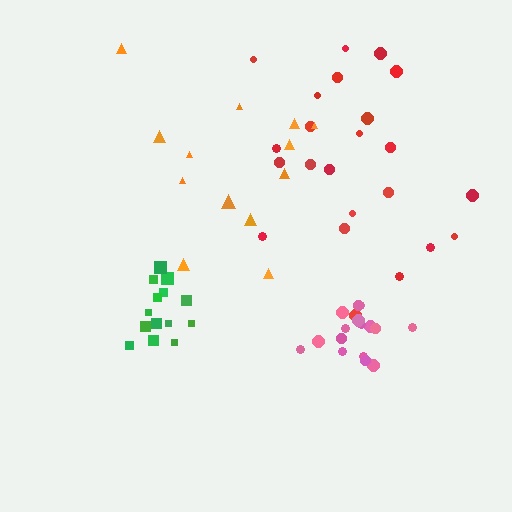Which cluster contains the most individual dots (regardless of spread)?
Red (23).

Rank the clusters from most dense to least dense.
green, pink, red, orange.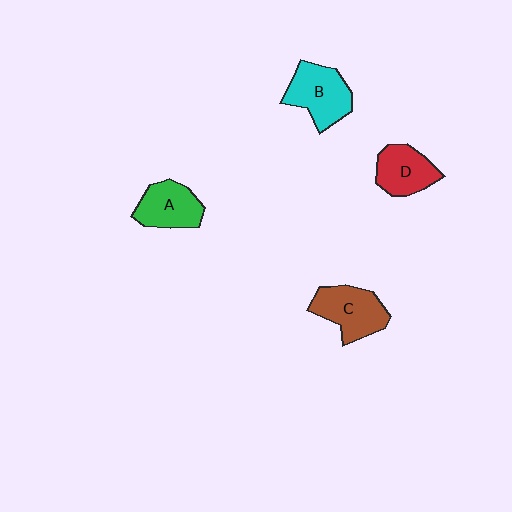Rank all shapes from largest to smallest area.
From largest to smallest: B (cyan), C (brown), A (green), D (red).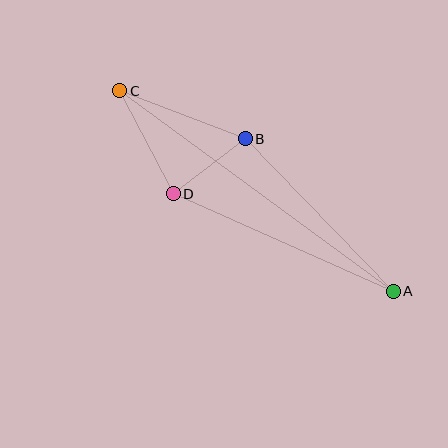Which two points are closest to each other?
Points B and D are closest to each other.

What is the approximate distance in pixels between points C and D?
The distance between C and D is approximately 116 pixels.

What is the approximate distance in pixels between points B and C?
The distance between B and C is approximately 134 pixels.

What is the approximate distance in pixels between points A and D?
The distance between A and D is approximately 241 pixels.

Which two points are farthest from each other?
Points A and C are farthest from each other.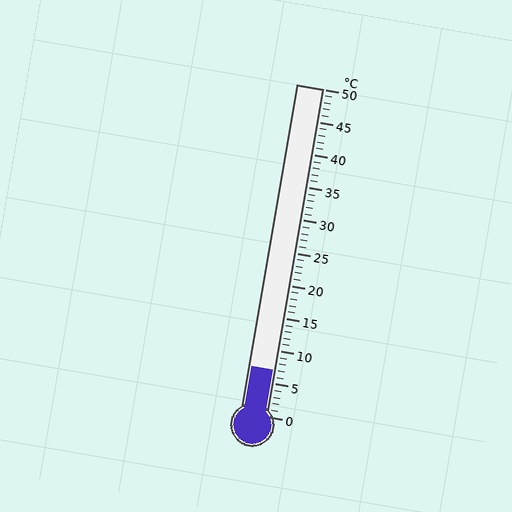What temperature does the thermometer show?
The thermometer shows approximately 7°C.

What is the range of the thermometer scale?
The thermometer scale ranges from 0°C to 50°C.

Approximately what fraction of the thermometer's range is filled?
The thermometer is filled to approximately 15% of its range.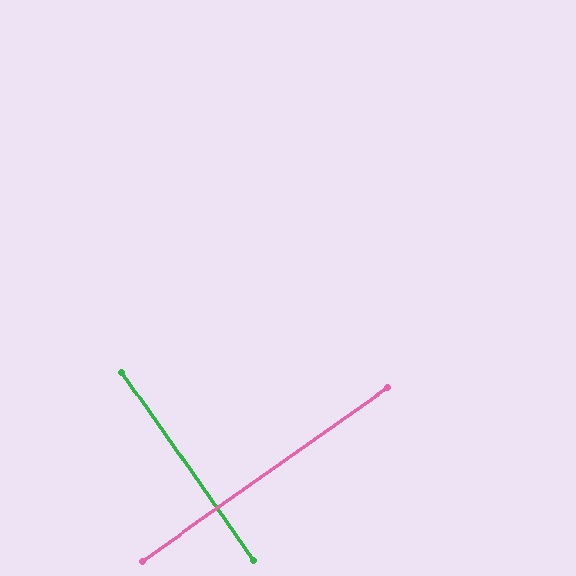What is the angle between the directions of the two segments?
Approximately 90 degrees.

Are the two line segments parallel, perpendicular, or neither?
Perpendicular — they meet at approximately 90°.